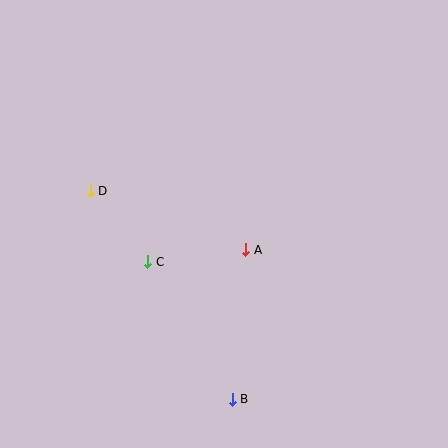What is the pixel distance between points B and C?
The distance between B and C is 161 pixels.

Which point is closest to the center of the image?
Point A at (246, 250) is closest to the center.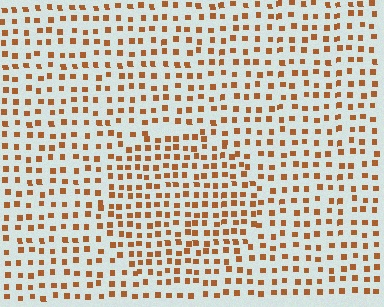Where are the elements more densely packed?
The elements are more densely packed inside the circle boundary.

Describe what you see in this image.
The image contains small brown elements arranged at two different densities. A circle-shaped region is visible where the elements are more densely packed than the surrounding area.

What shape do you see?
I see a circle.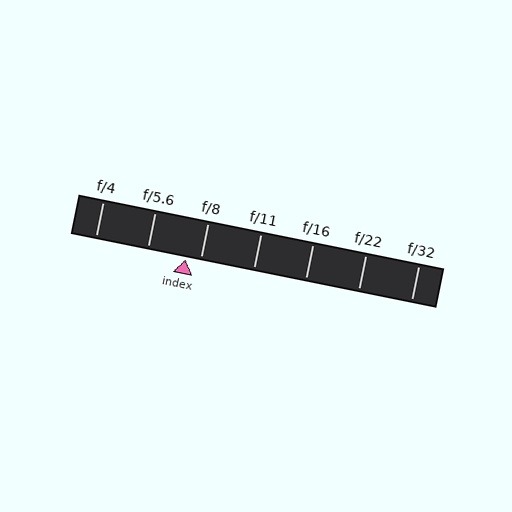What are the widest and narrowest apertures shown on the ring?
The widest aperture shown is f/4 and the narrowest is f/32.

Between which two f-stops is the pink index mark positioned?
The index mark is between f/5.6 and f/8.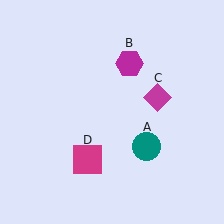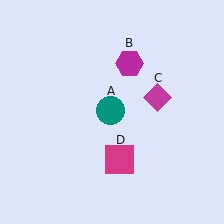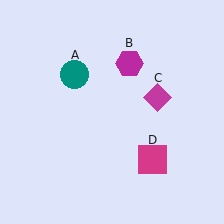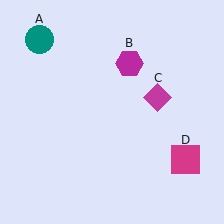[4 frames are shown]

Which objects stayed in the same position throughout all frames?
Magenta hexagon (object B) and magenta diamond (object C) remained stationary.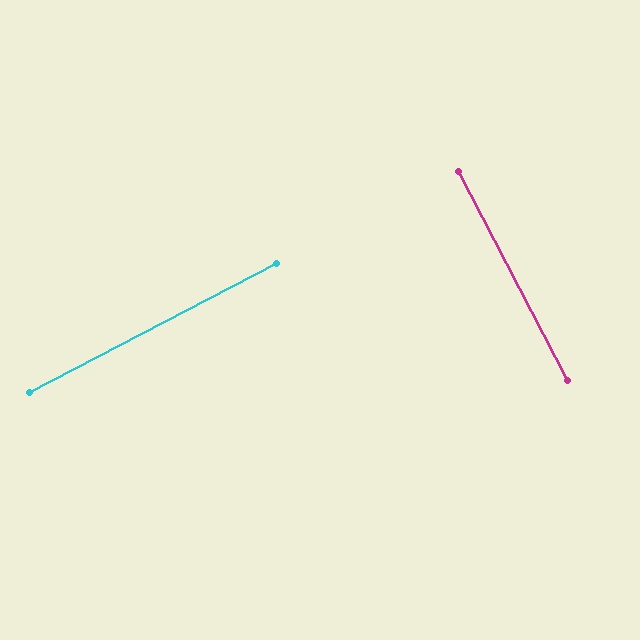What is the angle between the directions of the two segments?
Approximately 90 degrees.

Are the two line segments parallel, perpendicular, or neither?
Perpendicular — they meet at approximately 90°.